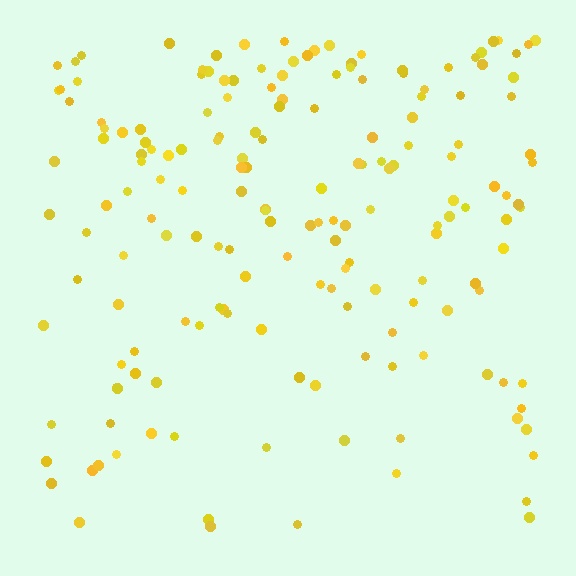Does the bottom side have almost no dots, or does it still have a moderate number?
Still a moderate number, just noticeably fewer than the top.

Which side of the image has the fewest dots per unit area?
The bottom.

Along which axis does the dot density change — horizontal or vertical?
Vertical.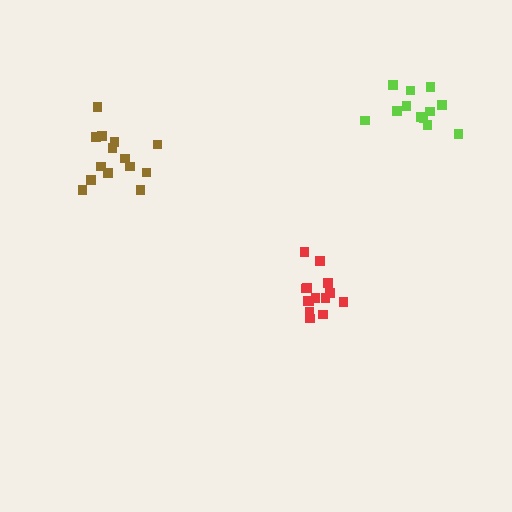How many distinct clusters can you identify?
There are 3 distinct clusters.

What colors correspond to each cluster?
The clusters are colored: brown, lime, red.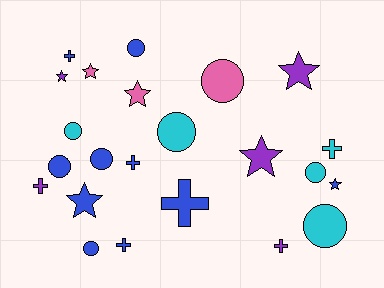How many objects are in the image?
There are 23 objects.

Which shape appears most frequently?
Circle, with 9 objects.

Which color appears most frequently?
Blue, with 10 objects.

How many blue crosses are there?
There are 4 blue crosses.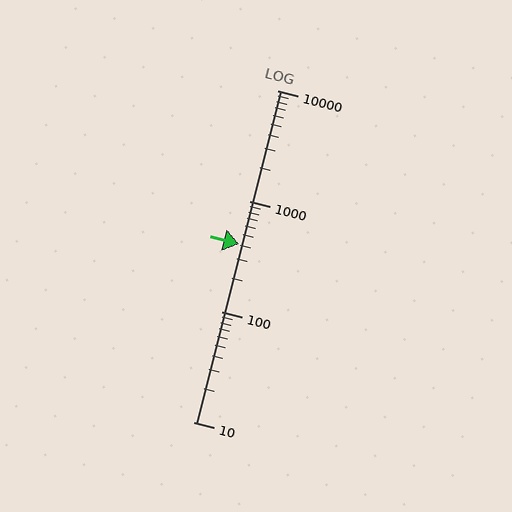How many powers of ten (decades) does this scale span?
The scale spans 3 decades, from 10 to 10000.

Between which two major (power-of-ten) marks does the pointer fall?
The pointer is between 100 and 1000.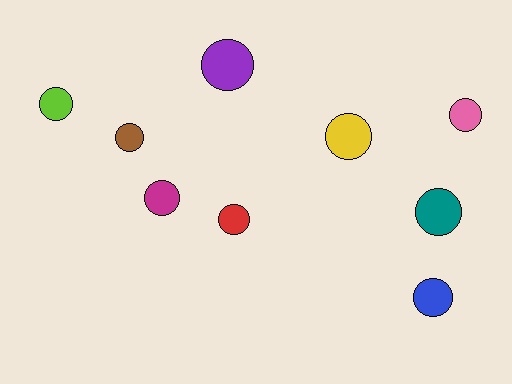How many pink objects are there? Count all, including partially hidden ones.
There is 1 pink object.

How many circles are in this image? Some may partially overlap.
There are 9 circles.